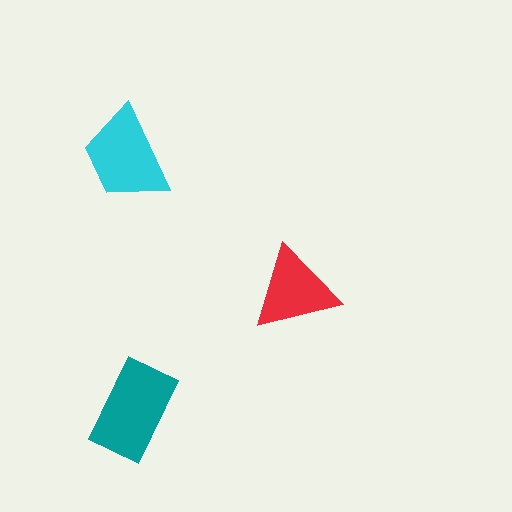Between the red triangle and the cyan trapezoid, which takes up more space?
The cyan trapezoid.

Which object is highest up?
The cyan trapezoid is topmost.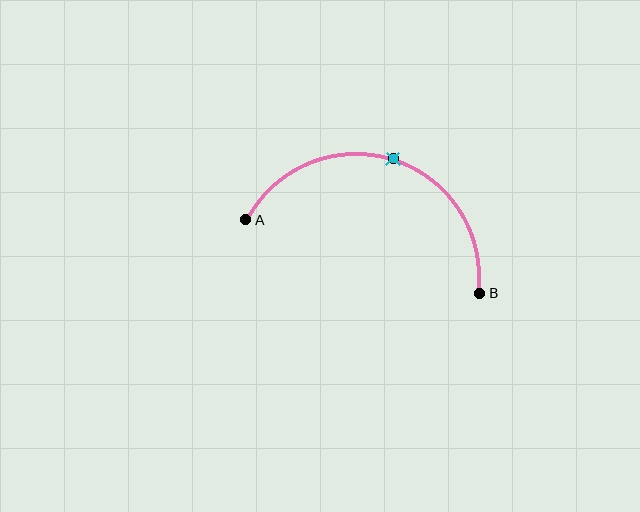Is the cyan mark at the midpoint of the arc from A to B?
Yes. The cyan mark lies on the arc at equal arc-length from both A and B — it is the arc midpoint.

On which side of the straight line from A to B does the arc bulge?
The arc bulges above the straight line connecting A and B.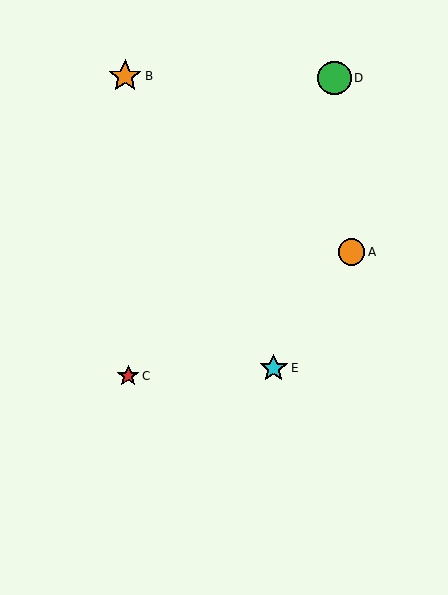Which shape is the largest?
The green circle (labeled D) is the largest.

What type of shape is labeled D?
Shape D is a green circle.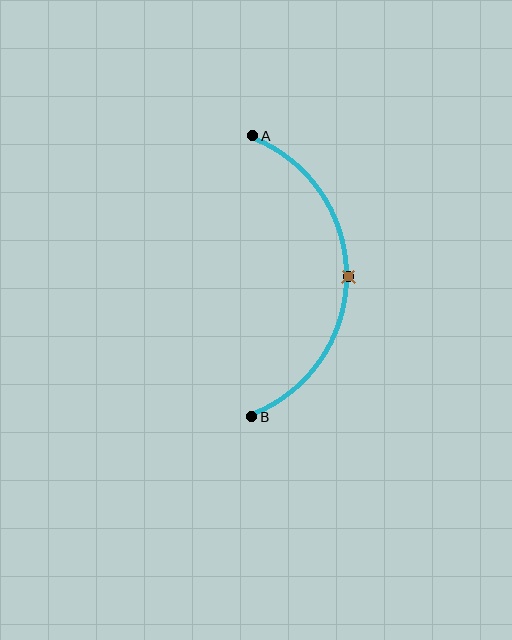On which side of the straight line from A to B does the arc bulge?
The arc bulges to the right of the straight line connecting A and B.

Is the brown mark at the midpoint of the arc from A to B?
Yes. The brown mark lies on the arc at equal arc-length from both A and B — it is the arc midpoint.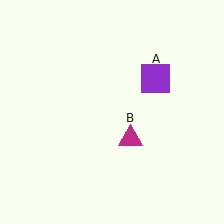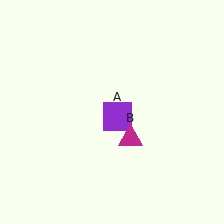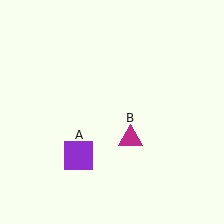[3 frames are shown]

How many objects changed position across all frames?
1 object changed position: purple square (object A).